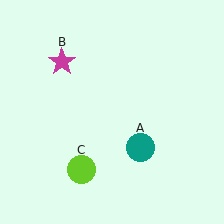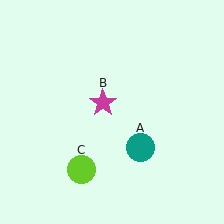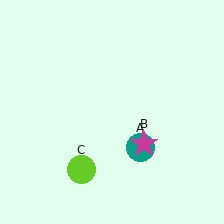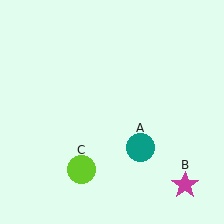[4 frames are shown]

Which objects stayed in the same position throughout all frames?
Teal circle (object A) and lime circle (object C) remained stationary.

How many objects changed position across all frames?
1 object changed position: magenta star (object B).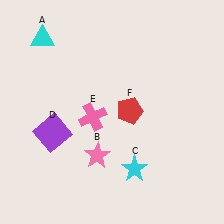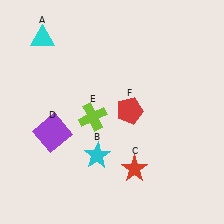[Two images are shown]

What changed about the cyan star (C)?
In Image 1, C is cyan. In Image 2, it changed to red.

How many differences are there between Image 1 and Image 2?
There are 3 differences between the two images.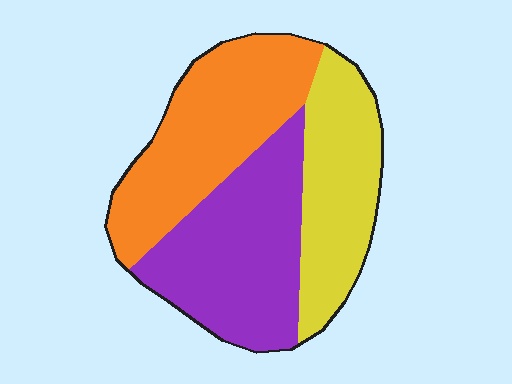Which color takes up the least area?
Yellow, at roughly 30%.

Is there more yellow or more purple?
Purple.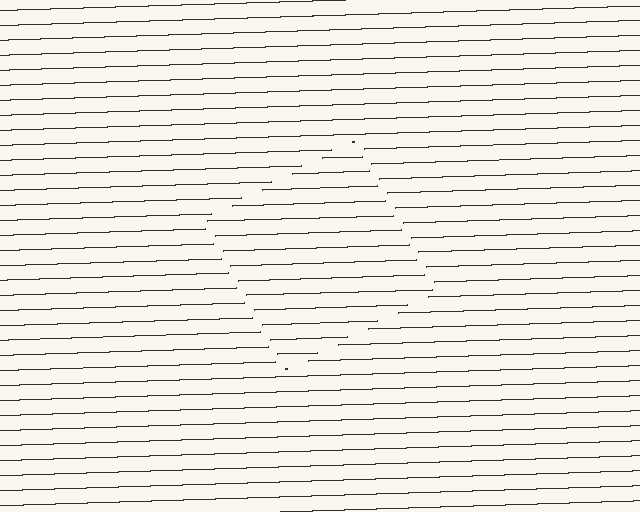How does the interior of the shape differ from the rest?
The interior of the shape contains the same grating, shifted by half a period — the contour is defined by the phase discontinuity where line-ends from the inner and outer gratings abut.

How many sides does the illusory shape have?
4 sides — the line-ends trace a square.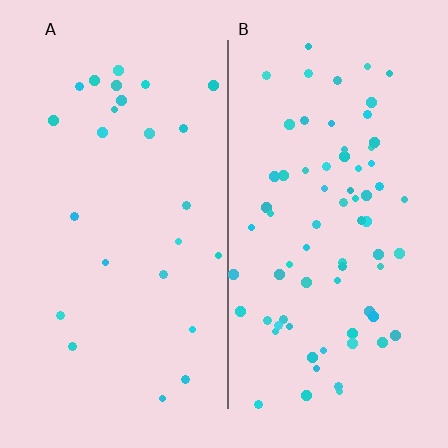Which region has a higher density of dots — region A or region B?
B (the right).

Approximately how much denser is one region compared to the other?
Approximately 2.9× — region B over region A.